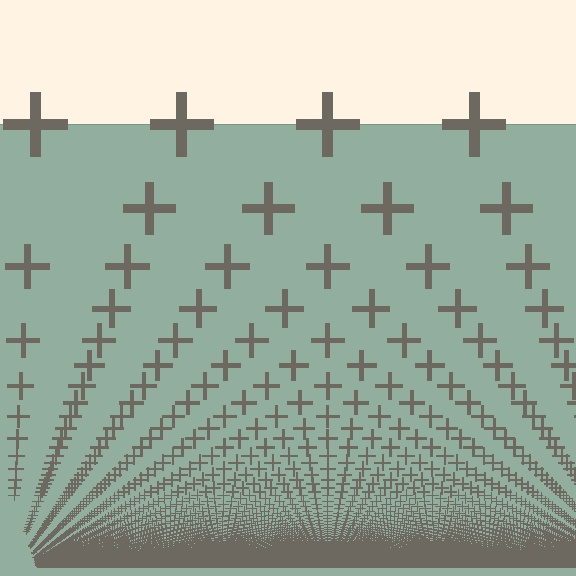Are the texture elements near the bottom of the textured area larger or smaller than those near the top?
Smaller. The gradient is inverted — elements near the bottom are smaller and denser.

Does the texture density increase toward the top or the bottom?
Density increases toward the bottom.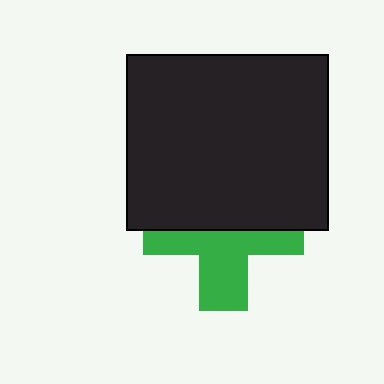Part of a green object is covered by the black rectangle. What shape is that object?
It is a cross.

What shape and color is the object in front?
The object in front is a black rectangle.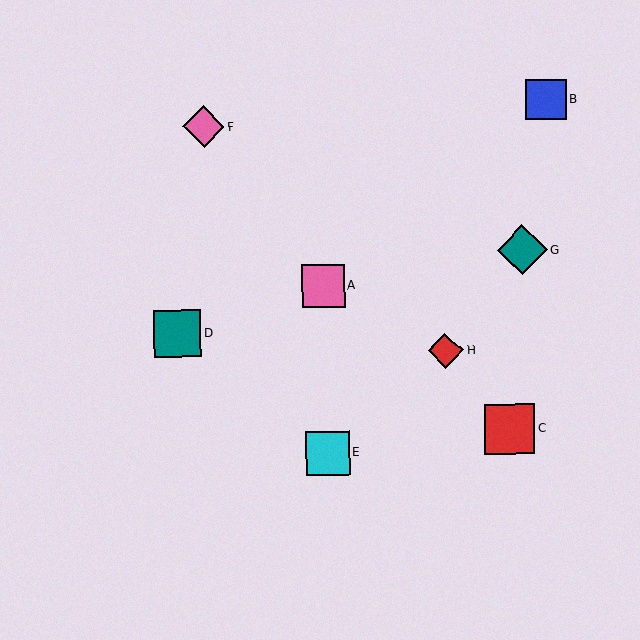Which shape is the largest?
The red square (labeled C) is the largest.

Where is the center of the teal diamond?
The center of the teal diamond is at (522, 250).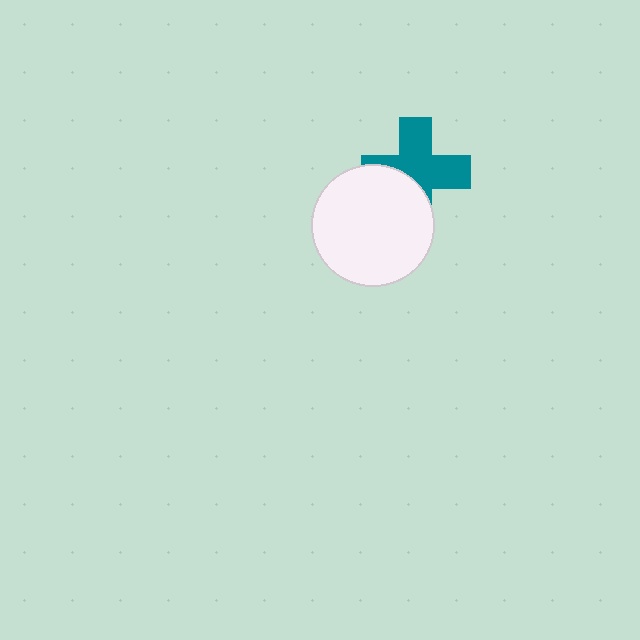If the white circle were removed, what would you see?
You would see the complete teal cross.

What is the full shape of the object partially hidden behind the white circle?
The partially hidden object is a teal cross.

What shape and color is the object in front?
The object in front is a white circle.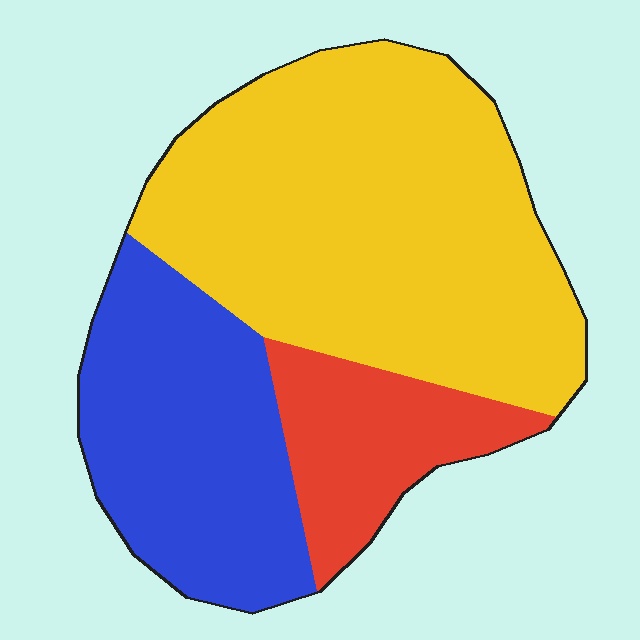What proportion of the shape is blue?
Blue covers 29% of the shape.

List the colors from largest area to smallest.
From largest to smallest: yellow, blue, red.